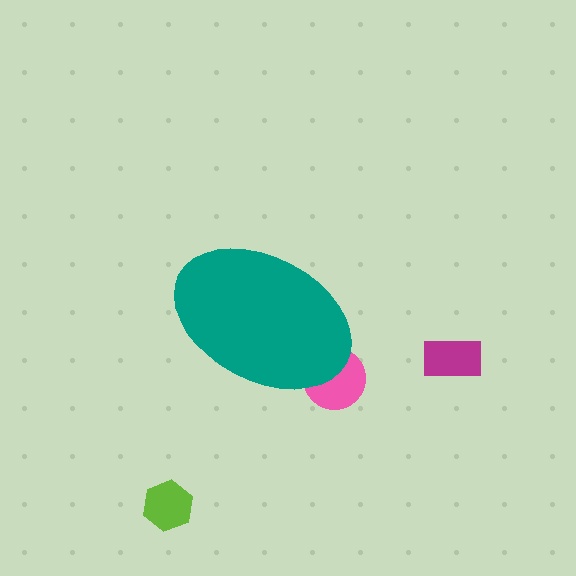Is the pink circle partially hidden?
Yes, the pink circle is partially hidden behind the teal ellipse.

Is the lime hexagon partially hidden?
No, the lime hexagon is fully visible.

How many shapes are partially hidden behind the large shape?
1 shape is partially hidden.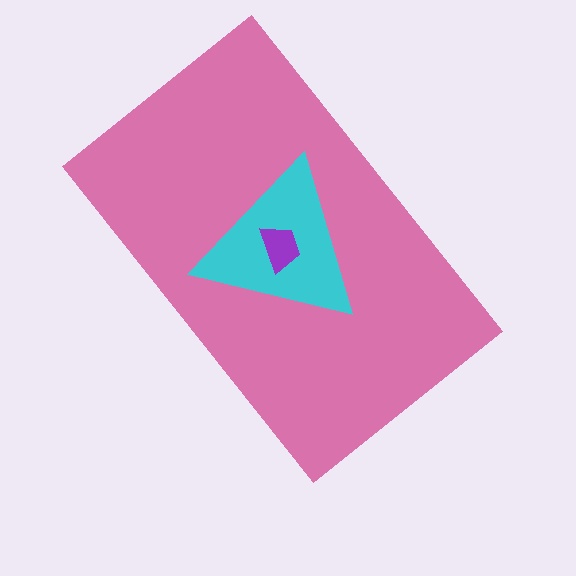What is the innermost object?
The purple trapezoid.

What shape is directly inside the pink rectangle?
The cyan triangle.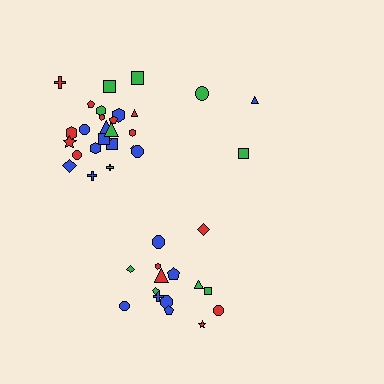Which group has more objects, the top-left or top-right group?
The top-left group.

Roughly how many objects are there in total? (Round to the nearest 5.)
Roughly 45 objects in total.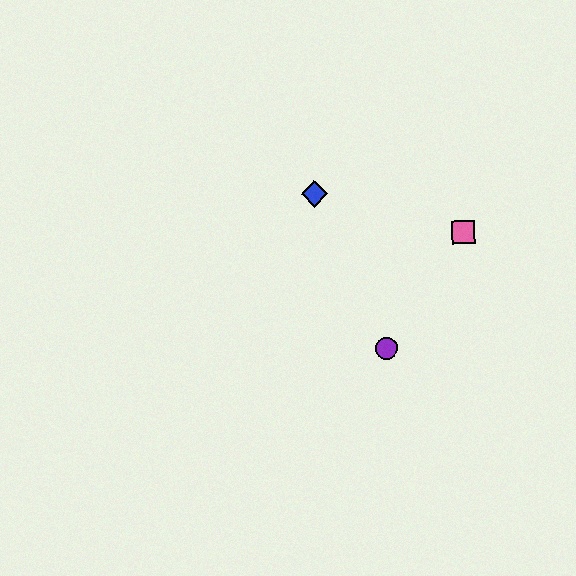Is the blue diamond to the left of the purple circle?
Yes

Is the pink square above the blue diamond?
No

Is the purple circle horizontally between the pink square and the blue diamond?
Yes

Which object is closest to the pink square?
The purple circle is closest to the pink square.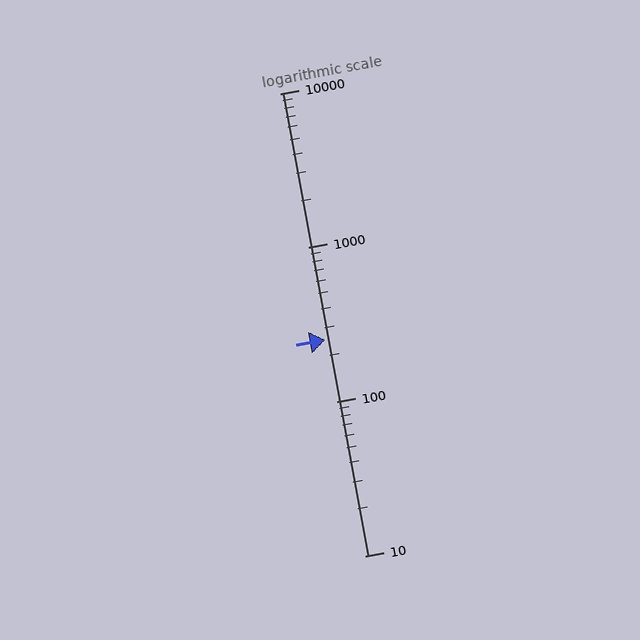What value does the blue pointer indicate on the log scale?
The pointer indicates approximately 250.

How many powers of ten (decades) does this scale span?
The scale spans 3 decades, from 10 to 10000.